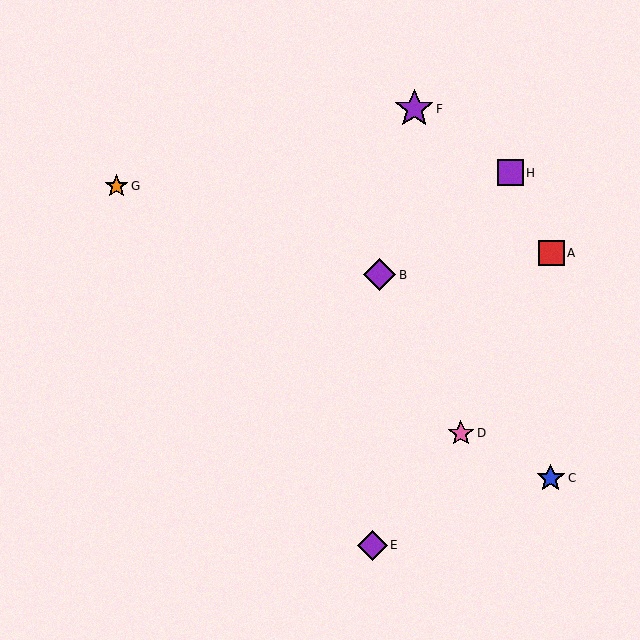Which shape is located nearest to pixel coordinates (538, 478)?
The blue star (labeled C) at (551, 478) is nearest to that location.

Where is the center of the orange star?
The center of the orange star is at (116, 186).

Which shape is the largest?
The purple star (labeled F) is the largest.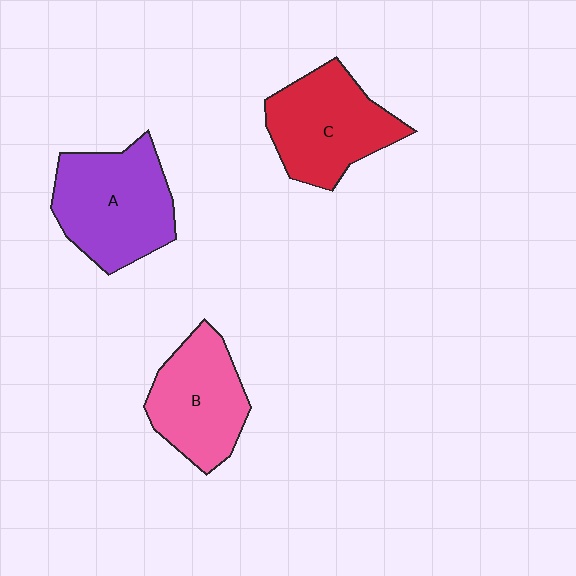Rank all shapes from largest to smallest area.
From largest to smallest: A (purple), C (red), B (pink).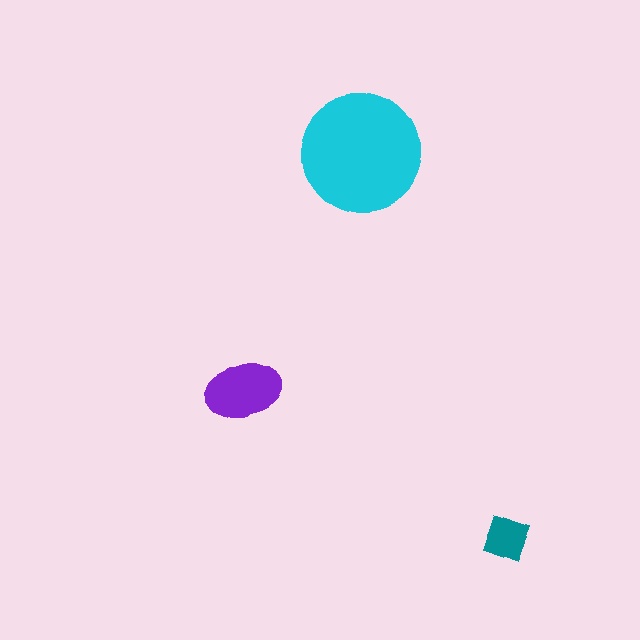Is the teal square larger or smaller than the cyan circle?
Smaller.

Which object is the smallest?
The teal square.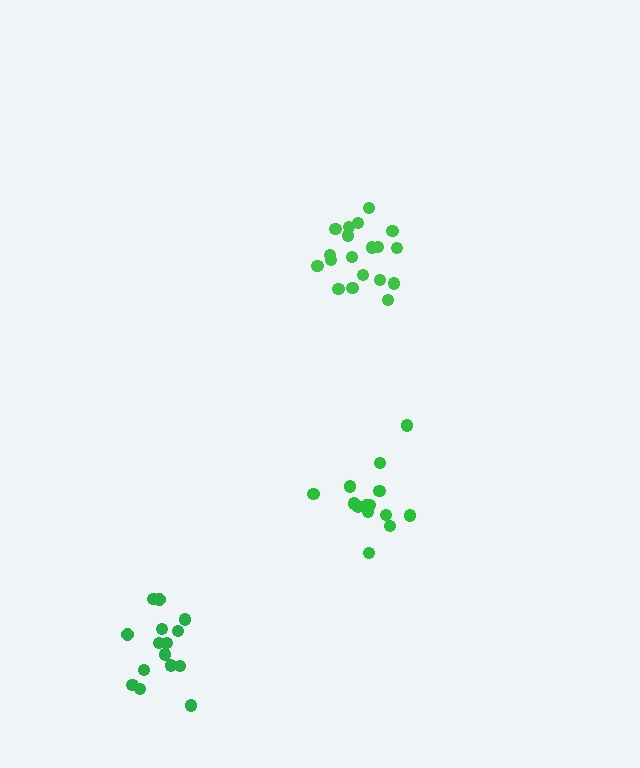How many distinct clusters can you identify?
There are 3 distinct clusters.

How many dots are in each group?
Group 1: 19 dots, Group 2: 14 dots, Group 3: 15 dots (48 total).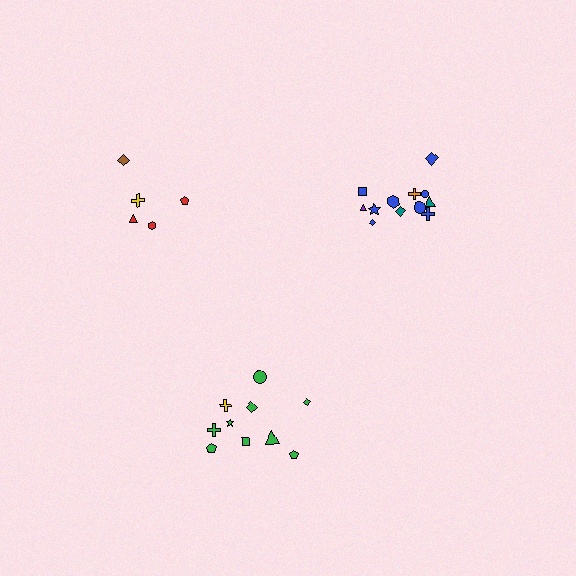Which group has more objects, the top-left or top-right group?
The top-right group.